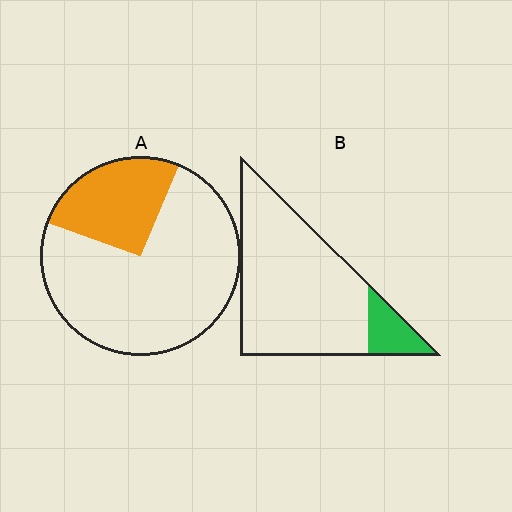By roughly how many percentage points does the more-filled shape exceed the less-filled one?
By roughly 15 percentage points (A over B).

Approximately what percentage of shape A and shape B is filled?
A is approximately 25% and B is approximately 15%.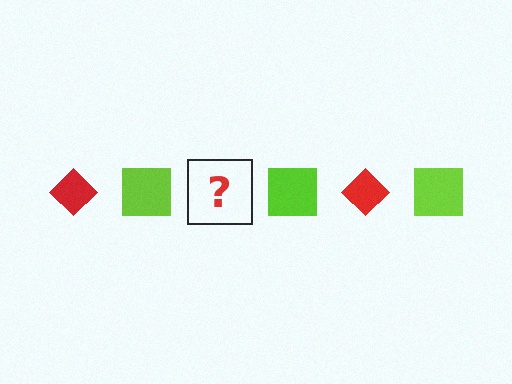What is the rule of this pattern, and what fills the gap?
The rule is that the pattern alternates between red diamond and lime square. The gap should be filled with a red diamond.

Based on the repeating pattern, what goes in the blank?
The blank should be a red diamond.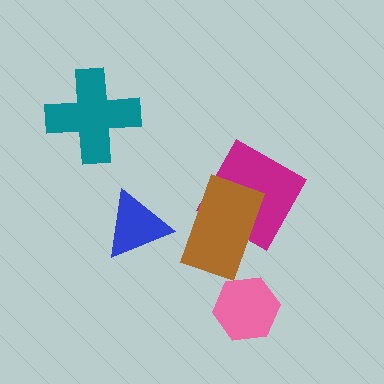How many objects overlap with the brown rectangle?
1 object overlaps with the brown rectangle.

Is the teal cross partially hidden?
No, no other shape covers it.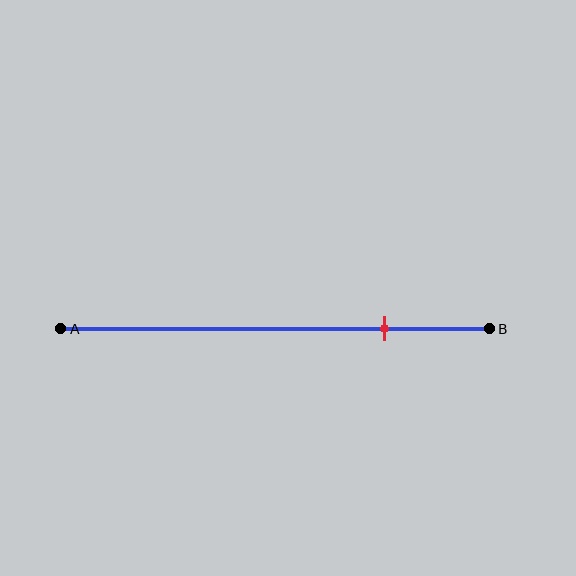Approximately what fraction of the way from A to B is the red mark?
The red mark is approximately 75% of the way from A to B.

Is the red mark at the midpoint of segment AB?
No, the mark is at about 75% from A, not at the 50% midpoint.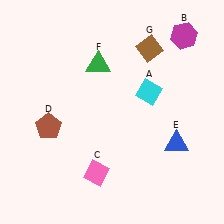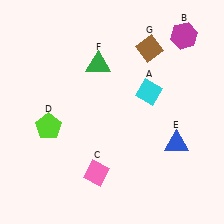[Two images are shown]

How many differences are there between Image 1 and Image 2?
There is 1 difference between the two images.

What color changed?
The pentagon (D) changed from brown in Image 1 to lime in Image 2.